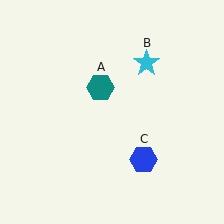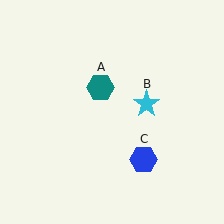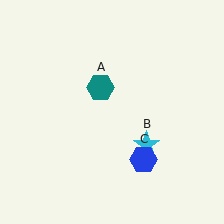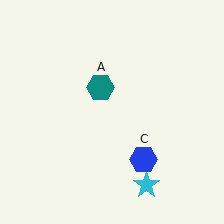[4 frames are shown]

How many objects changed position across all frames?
1 object changed position: cyan star (object B).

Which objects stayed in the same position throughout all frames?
Teal hexagon (object A) and blue hexagon (object C) remained stationary.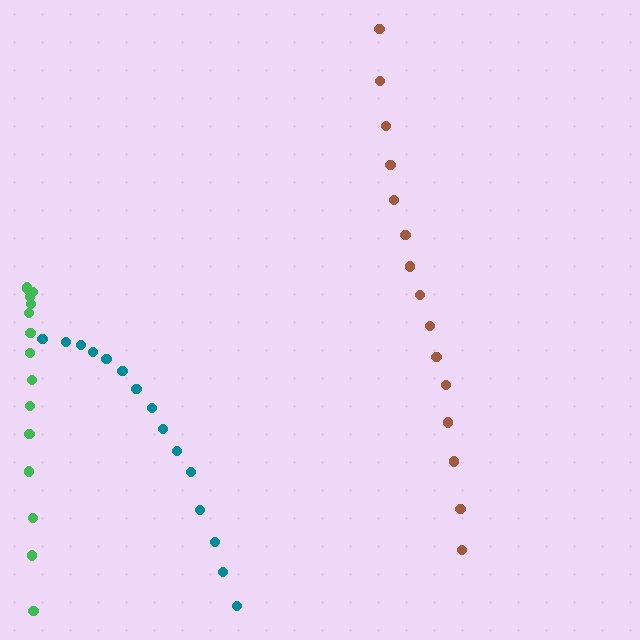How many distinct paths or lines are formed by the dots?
There are 3 distinct paths.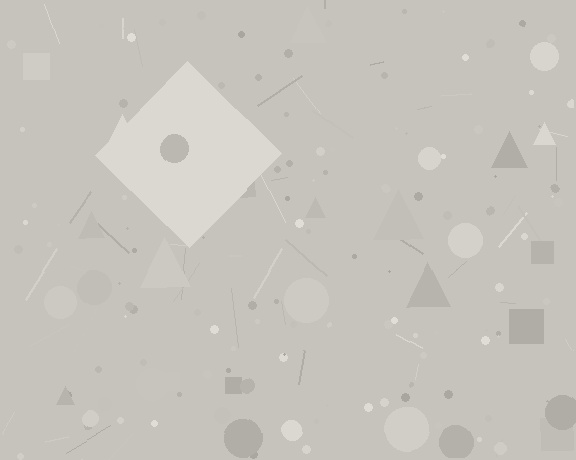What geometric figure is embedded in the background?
A diamond is embedded in the background.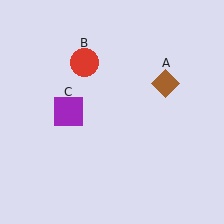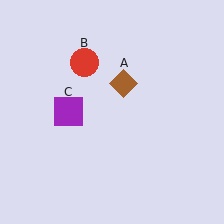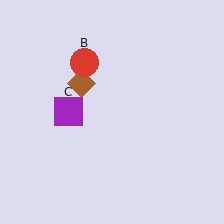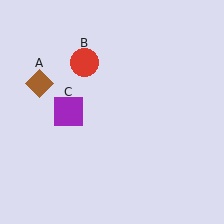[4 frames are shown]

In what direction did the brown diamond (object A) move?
The brown diamond (object A) moved left.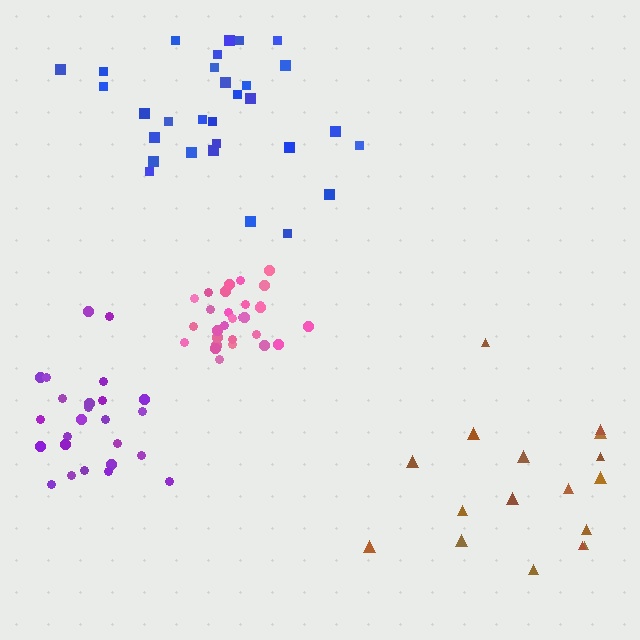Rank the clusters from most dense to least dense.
pink, purple, blue, brown.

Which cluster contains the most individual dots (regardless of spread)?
Blue (30).